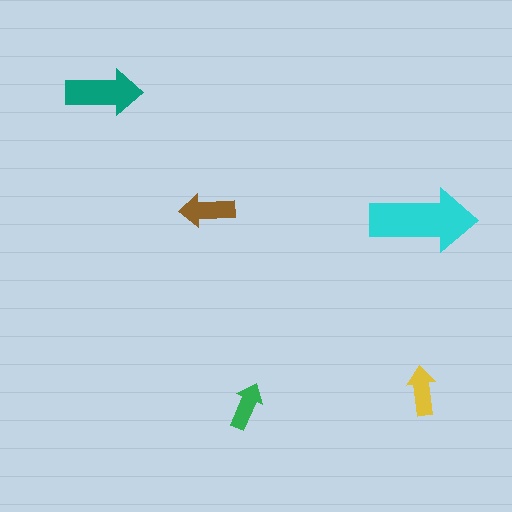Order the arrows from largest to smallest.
the cyan one, the teal one, the brown one, the yellow one, the green one.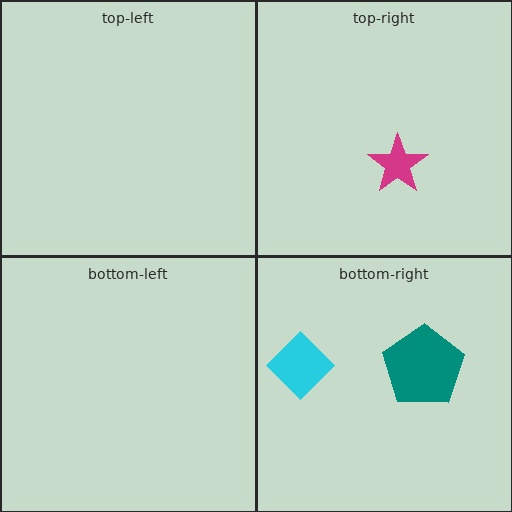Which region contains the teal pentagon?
The bottom-right region.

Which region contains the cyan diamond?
The bottom-right region.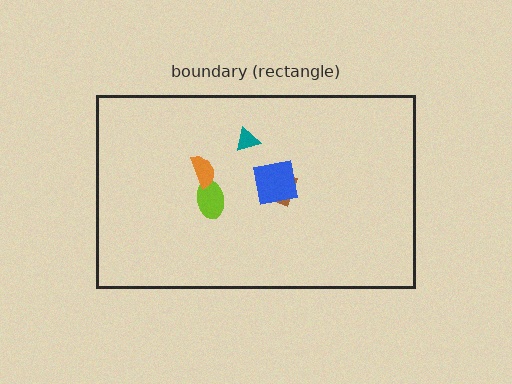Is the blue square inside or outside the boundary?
Inside.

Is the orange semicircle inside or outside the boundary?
Inside.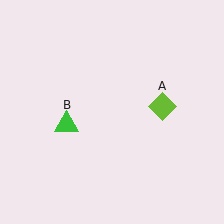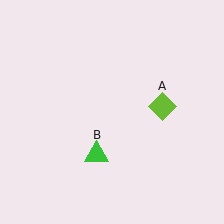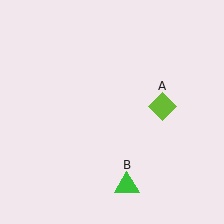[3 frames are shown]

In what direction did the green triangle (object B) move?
The green triangle (object B) moved down and to the right.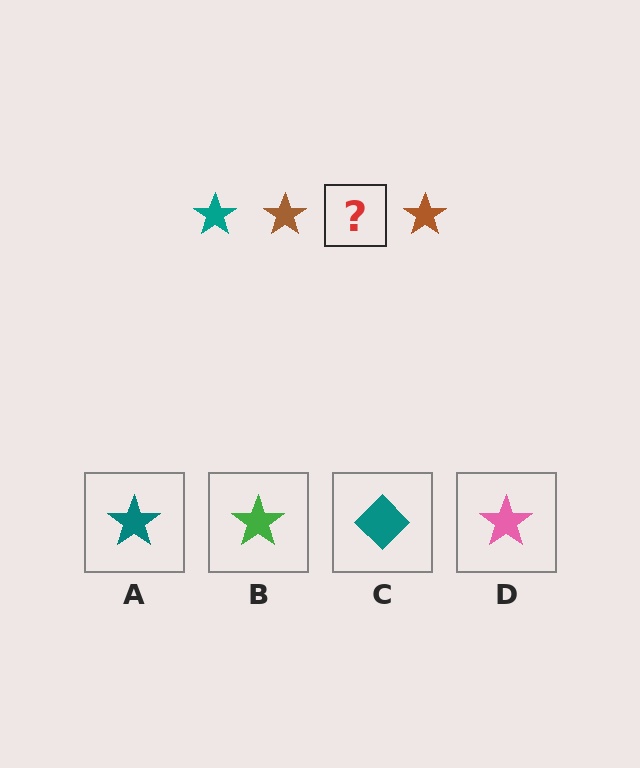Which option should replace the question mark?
Option A.